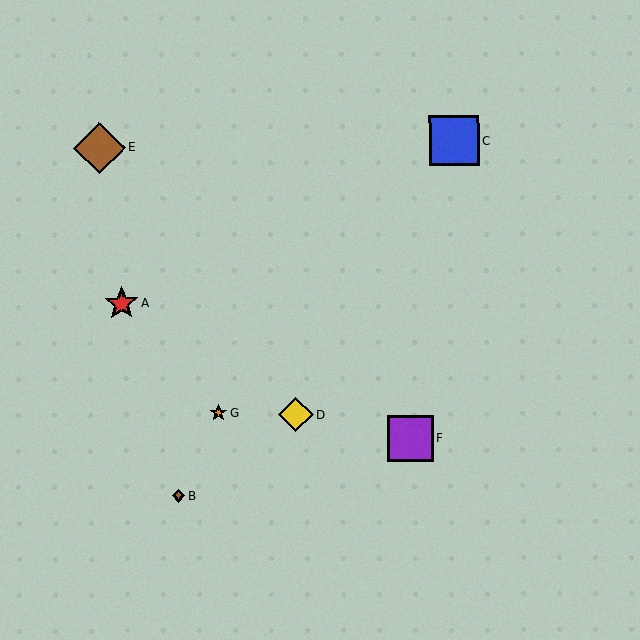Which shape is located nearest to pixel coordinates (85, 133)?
The brown diamond (labeled E) at (99, 148) is nearest to that location.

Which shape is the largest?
The brown diamond (labeled E) is the largest.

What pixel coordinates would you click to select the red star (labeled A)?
Click at (121, 303) to select the red star A.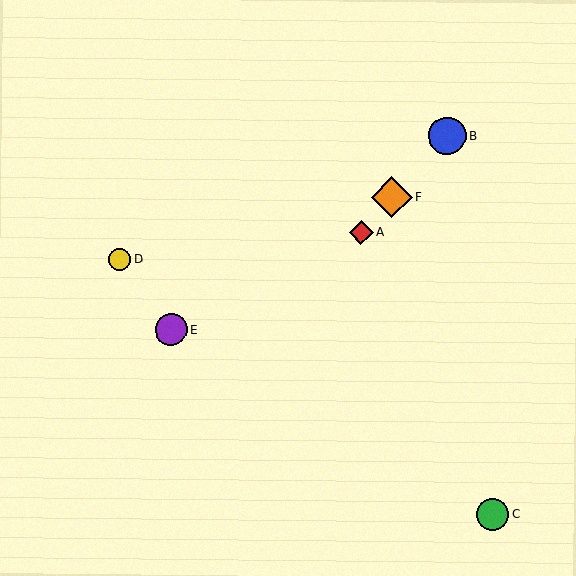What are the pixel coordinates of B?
Object B is at (447, 136).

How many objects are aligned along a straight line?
3 objects (A, B, F) are aligned along a straight line.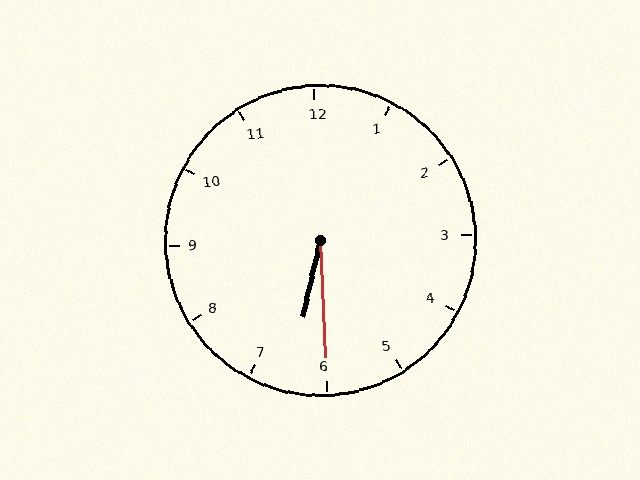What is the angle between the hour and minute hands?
Approximately 15 degrees.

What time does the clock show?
6:30.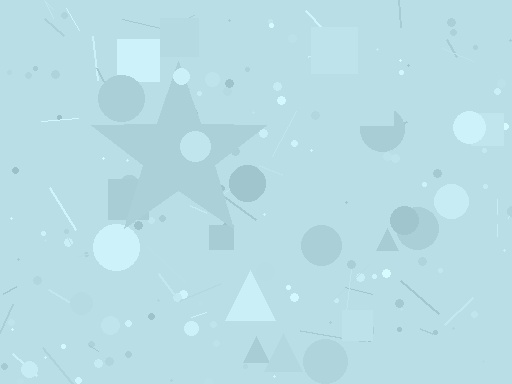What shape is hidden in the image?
A star is hidden in the image.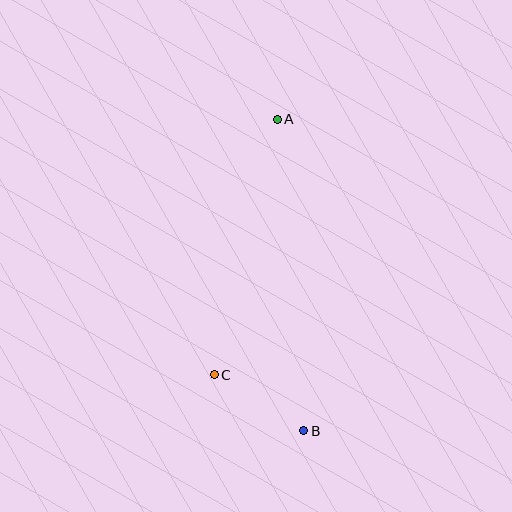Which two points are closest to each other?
Points B and C are closest to each other.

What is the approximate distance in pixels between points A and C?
The distance between A and C is approximately 263 pixels.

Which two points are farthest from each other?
Points A and B are farthest from each other.